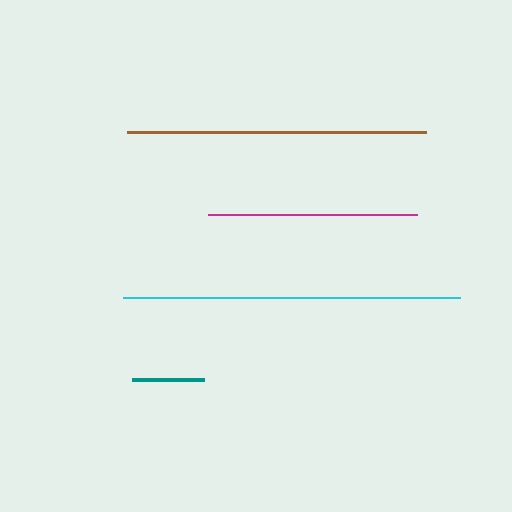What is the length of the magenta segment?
The magenta segment is approximately 209 pixels long.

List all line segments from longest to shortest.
From longest to shortest: cyan, brown, magenta, teal.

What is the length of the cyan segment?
The cyan segment is approximately 337 pixels long.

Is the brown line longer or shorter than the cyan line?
The cyan line is longer than the brown line.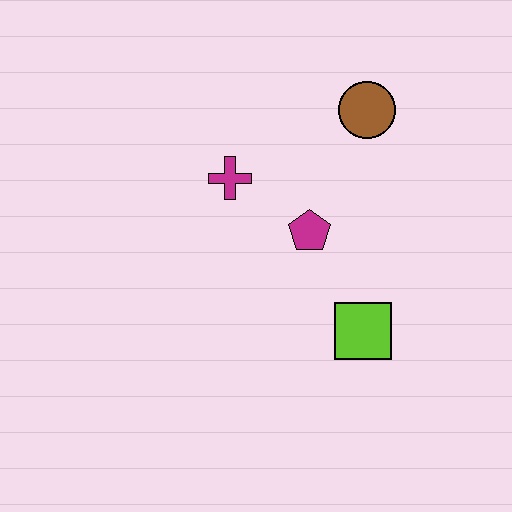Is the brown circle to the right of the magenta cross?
Yes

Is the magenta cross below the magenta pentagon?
No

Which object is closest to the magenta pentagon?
The magenta cross is closest to the magenta pentagon.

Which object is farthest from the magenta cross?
The lime square is farthest from the magenta cross.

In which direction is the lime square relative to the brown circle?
The lime square is below the brown circle.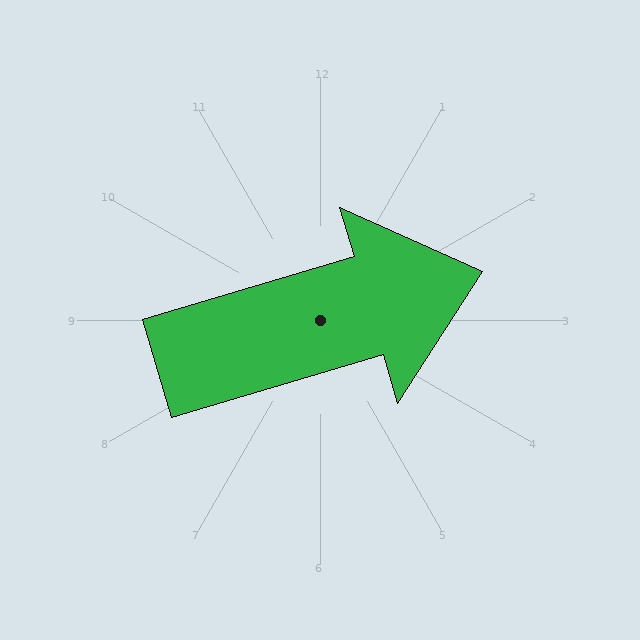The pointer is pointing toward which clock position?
Roughly 2 o'clock.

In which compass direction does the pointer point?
East.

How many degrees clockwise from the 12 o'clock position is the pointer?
Approximately 73 degrees.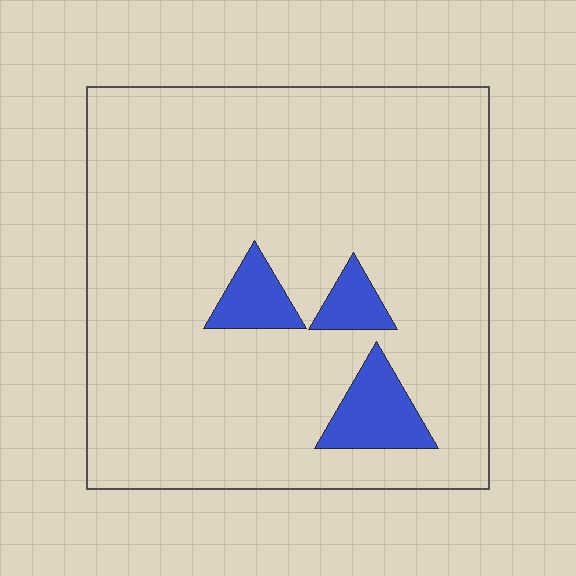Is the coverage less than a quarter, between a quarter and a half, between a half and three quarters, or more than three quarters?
Less than a quarter.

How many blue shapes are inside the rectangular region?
3.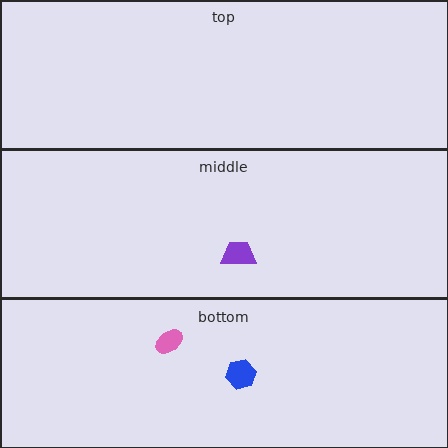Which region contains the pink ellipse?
The bottom region.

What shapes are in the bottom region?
The pink ellipse, the blue hexagon.